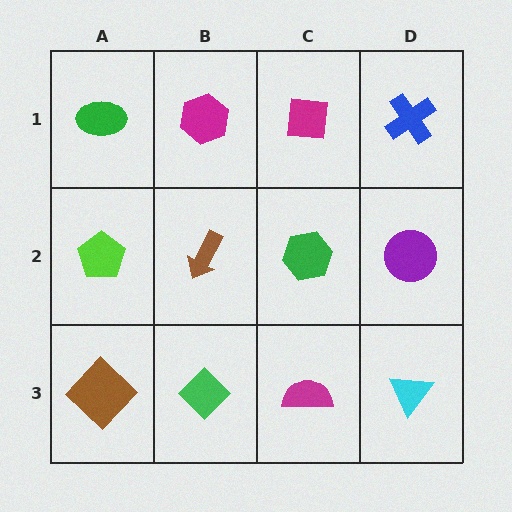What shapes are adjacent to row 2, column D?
A blue cross (row 1, column D), a cyan triangle (row 3, column D), a green hexagon (row 2, column C).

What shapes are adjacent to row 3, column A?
A lime pentagon (row 2, column A), a green diamond (row 3, column B).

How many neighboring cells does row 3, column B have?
3.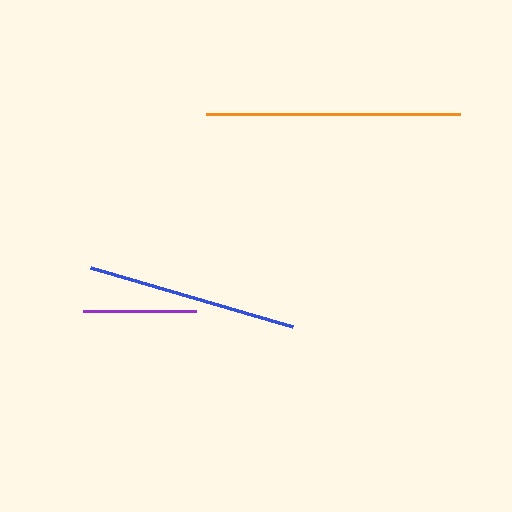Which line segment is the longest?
The orange line is the longest at approximately 254 pixels.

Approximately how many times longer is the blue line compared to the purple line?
The blue line is approximately 1.9 times the length of the purple line.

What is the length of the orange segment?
The orange segment is approximately 254 pixels long.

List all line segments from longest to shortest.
From longest to shortest: orange, blue, purple.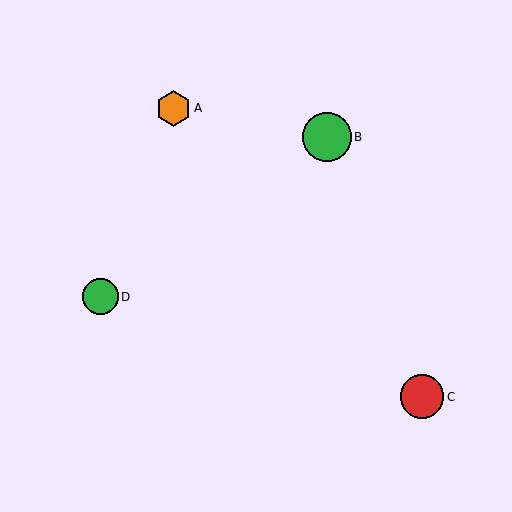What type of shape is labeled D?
Shape D is a green circle.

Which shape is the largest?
The green circle (labeled B) is the largest.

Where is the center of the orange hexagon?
The center of the orange hexagon is at (174, 108).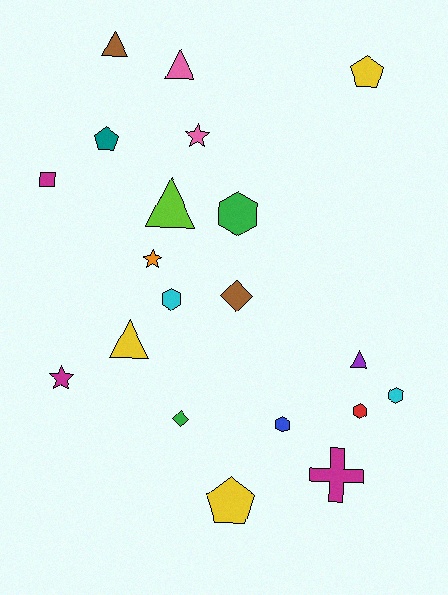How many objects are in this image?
There are 20 objects.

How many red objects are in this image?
There is 1 red object.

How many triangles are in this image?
There are 5 triangles.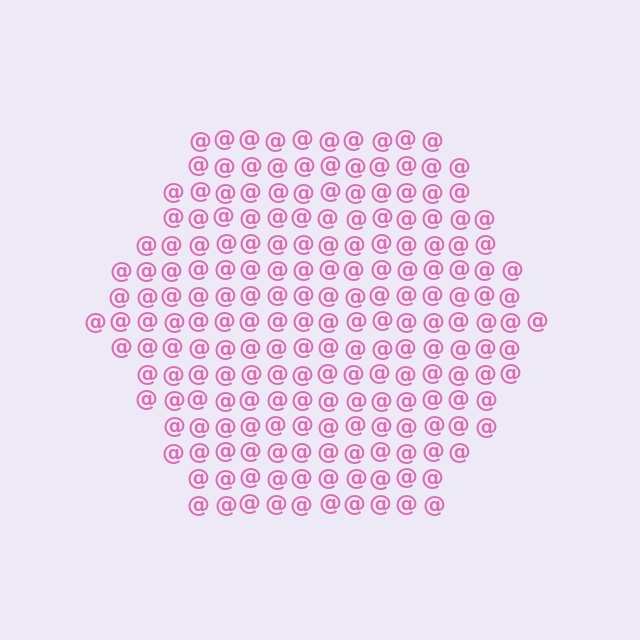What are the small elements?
The small elements are at signs.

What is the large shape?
The large shape is a hexagon.